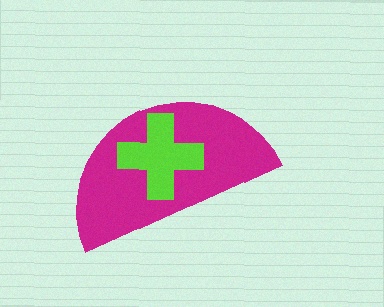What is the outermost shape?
The magenta semicircle.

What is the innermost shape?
The lime cross.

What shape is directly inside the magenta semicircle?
The lime cross.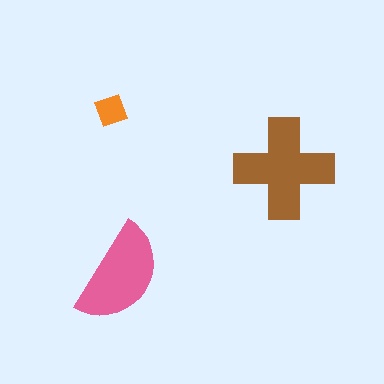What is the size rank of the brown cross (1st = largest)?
1st.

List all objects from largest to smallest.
The brown cross, the pink semicircle, the orange diamond.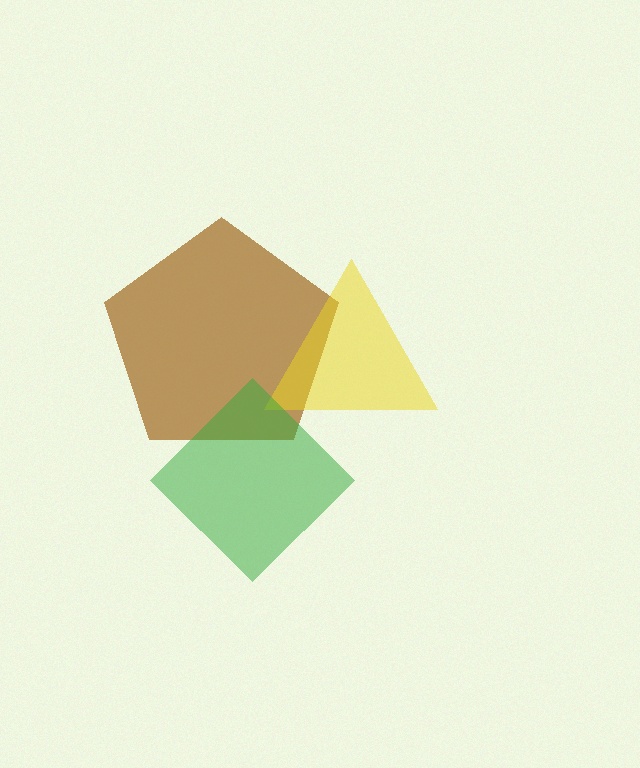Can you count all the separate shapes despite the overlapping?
Yes, there are 3 separate shapes.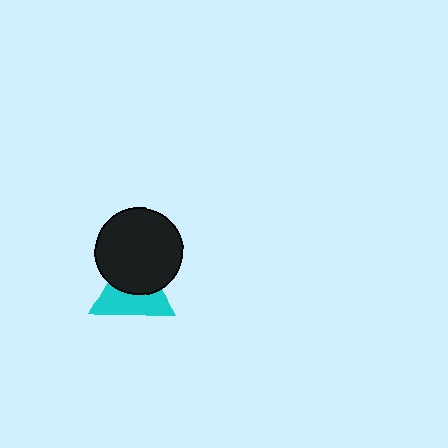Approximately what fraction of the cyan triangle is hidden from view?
Roughly 47% of the cyan triangle is hidden behind the black circle.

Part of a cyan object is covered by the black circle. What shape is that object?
It is a triangle.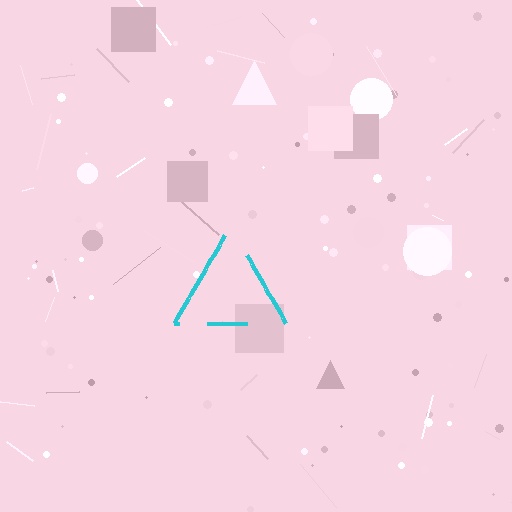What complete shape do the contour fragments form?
The contour fragments form a triangle.